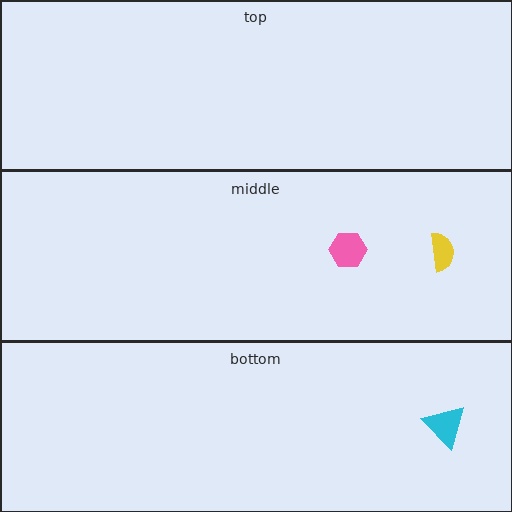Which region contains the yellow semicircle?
The middle region.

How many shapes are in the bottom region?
1.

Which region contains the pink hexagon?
The middle region.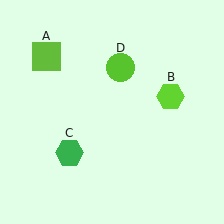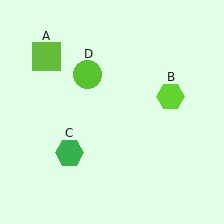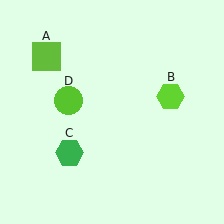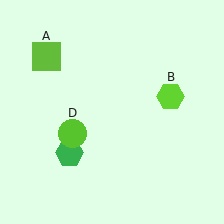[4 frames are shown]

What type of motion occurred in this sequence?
The lime circle (object D) rotated counterclockwise around the center of the scene.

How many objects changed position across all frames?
1 object changed position: lime circle (object D).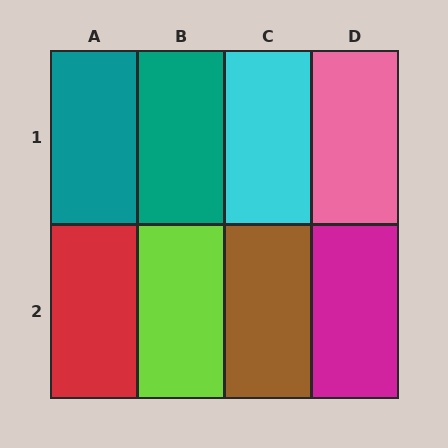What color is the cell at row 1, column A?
Teal.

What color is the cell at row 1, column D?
Pink.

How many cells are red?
1 cell is red.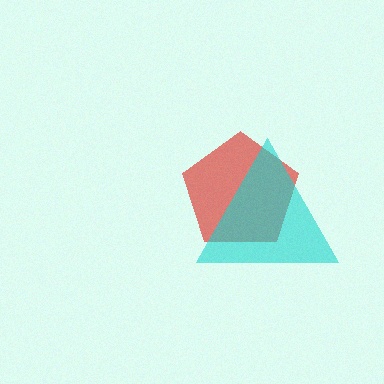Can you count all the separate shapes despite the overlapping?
Yes, there are 2 separate shapes.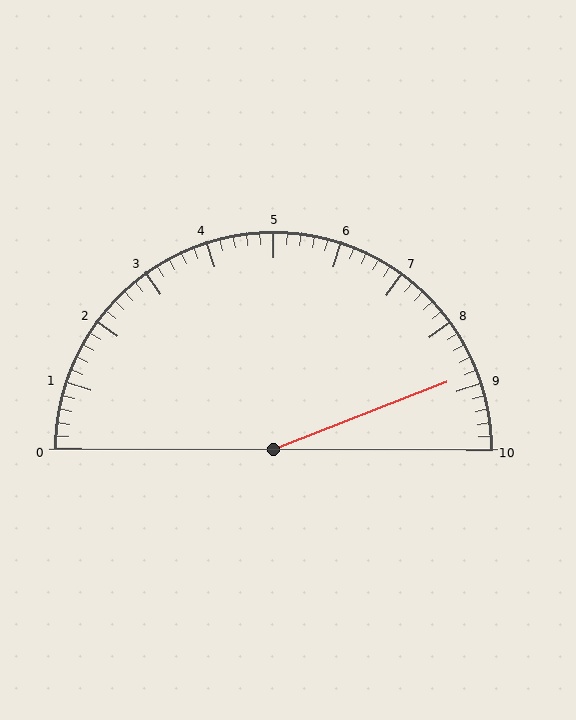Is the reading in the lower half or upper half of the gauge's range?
The reading is in the upper half of the range (0 to 10).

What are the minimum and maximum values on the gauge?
The gauge ranges from 0 to 10.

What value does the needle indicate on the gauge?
The needle indicates approximately 8.8.